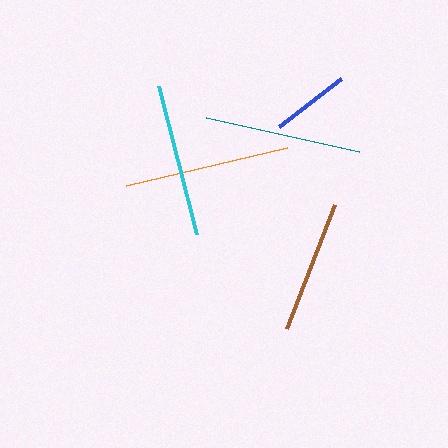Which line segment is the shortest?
The blue line is the shortest at approximately 78 pixels.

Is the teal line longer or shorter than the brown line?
The teal line is longer than the brown line.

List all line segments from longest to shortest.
From longest to shortest: orange, teal, cyan, brown, blue.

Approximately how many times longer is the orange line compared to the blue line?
The orange line is approximately 2.1 times the length of the blue line.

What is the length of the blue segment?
The blue segment is approximately 78 pixels long.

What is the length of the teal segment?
The teal segment is approximately 157 pixels long.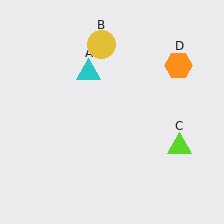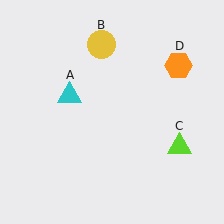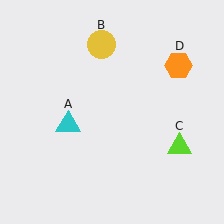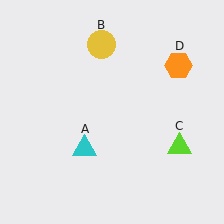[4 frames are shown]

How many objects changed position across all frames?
1 object changed position: cyan triangle (object A).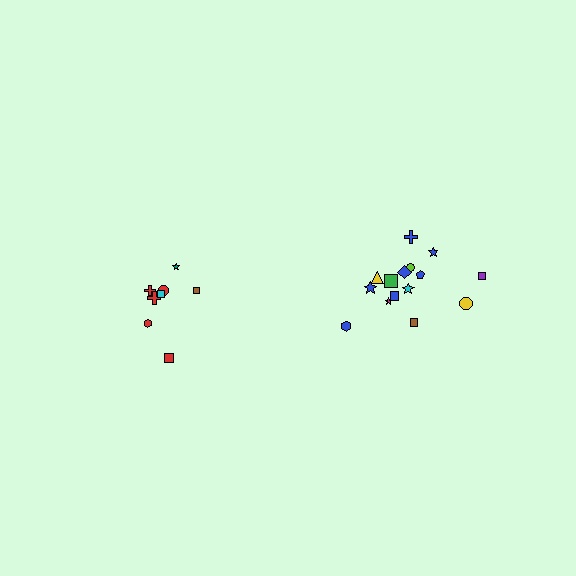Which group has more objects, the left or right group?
The right group.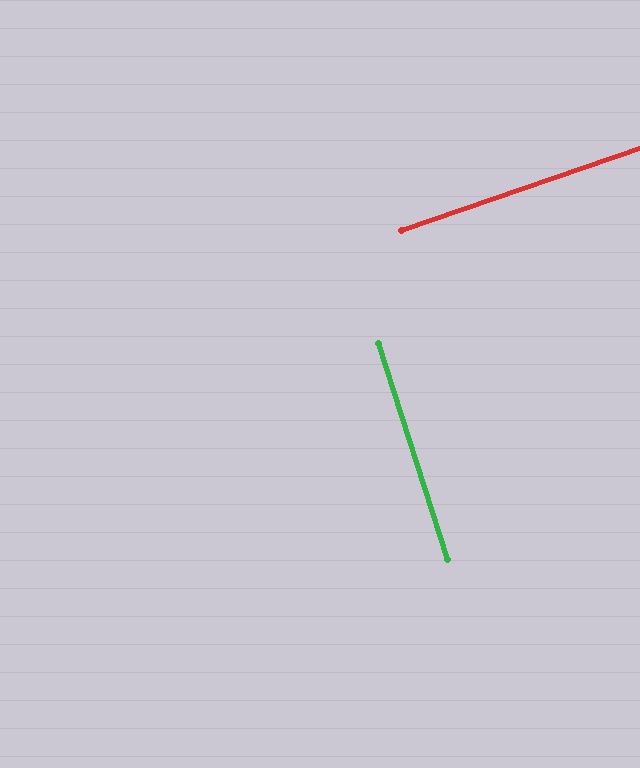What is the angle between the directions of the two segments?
Approximately 89 degrees.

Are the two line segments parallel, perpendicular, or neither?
Perpendicular — they meet at approximately 89°.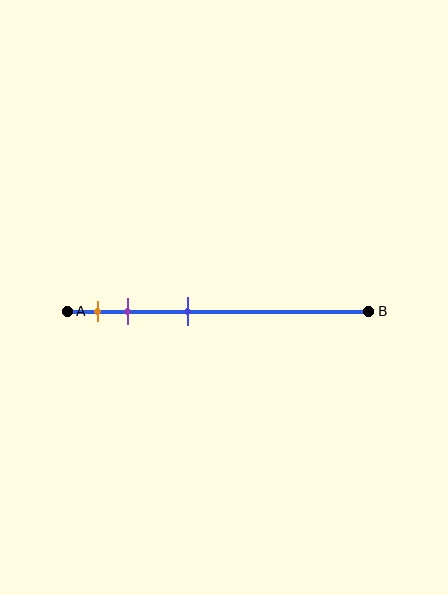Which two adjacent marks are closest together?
The orange and purple marks are the closest adjacent pair.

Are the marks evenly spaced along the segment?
No, the marks are not evenly spaced.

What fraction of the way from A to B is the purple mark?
The purple mark is approximately 20% (0.2) of the way from A to B.